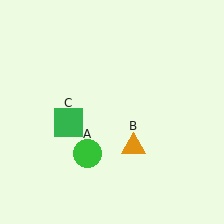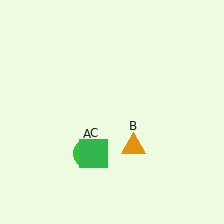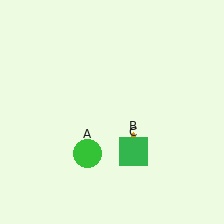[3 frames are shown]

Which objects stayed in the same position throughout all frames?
Green circle (object A) and orange triangle (object B) remained stationary.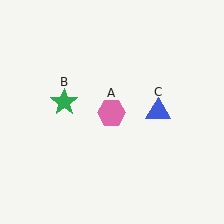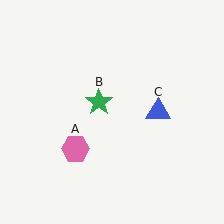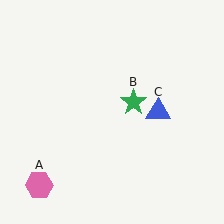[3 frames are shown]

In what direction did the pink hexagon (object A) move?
The pink hexagon (object A) moved down and to the left.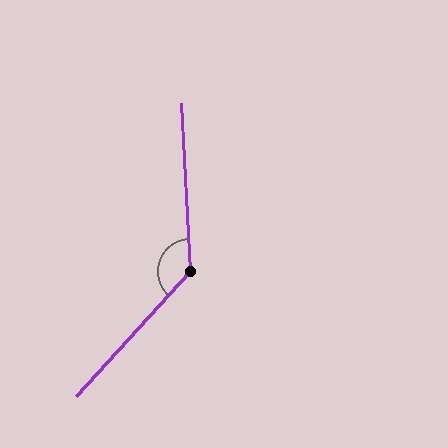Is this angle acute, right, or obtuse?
It is obtuse.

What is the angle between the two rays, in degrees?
Approximately 135 degrees.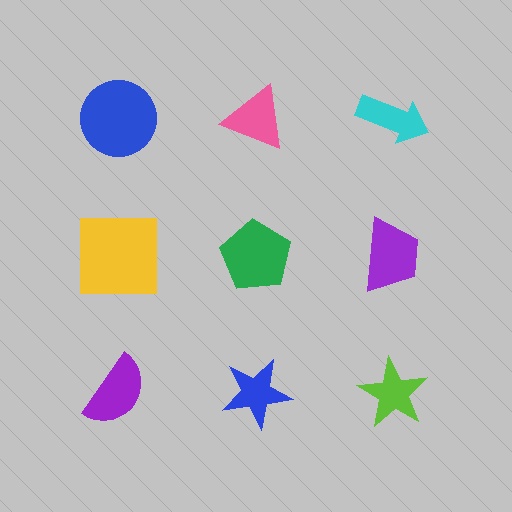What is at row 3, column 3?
A lime star.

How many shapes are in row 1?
3 shapes.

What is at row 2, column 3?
A purple trapezoid.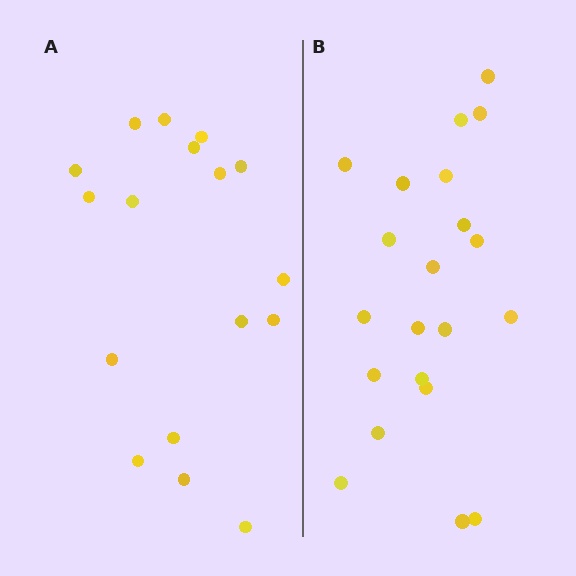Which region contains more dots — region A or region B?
Region B (the right region) has more dots.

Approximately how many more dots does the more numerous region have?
Region B has about 4 more dots than region A.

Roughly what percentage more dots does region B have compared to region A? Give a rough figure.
About 25% more.